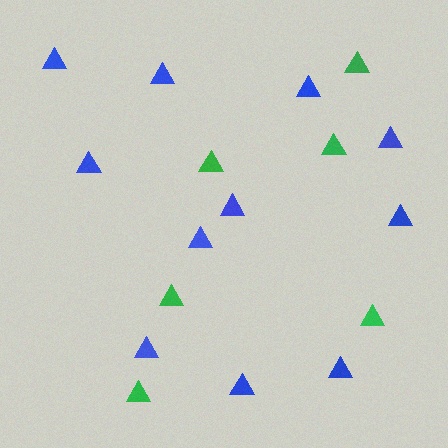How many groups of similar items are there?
There are 2 groups: one group of blue triangles (11) and one group of green triangles (6).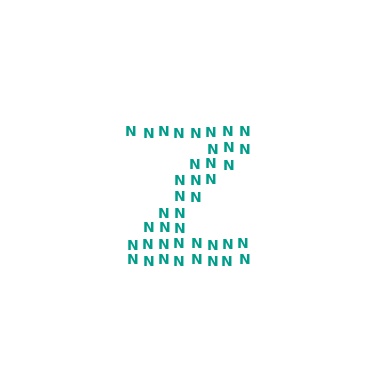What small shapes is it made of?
It is made of small letter N's.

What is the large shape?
The large shape is the letter Z.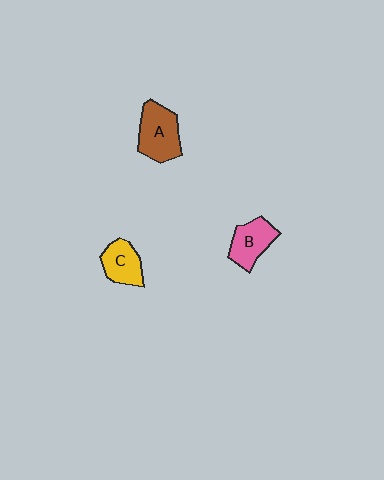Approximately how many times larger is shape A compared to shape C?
Approximately 1.4 times.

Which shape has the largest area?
Shape A (brown).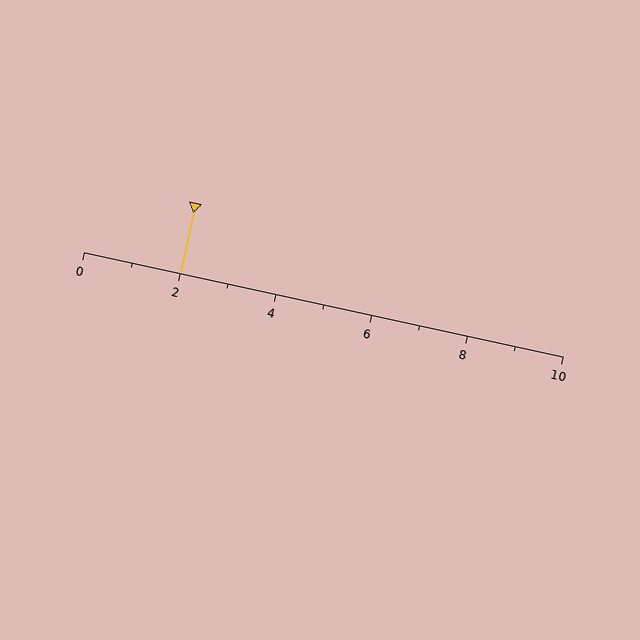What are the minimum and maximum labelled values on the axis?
The axis runs from 0 to 10.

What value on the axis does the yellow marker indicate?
The marker indicates approximately 2.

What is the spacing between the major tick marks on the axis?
The major ticks are spaced 2 apart.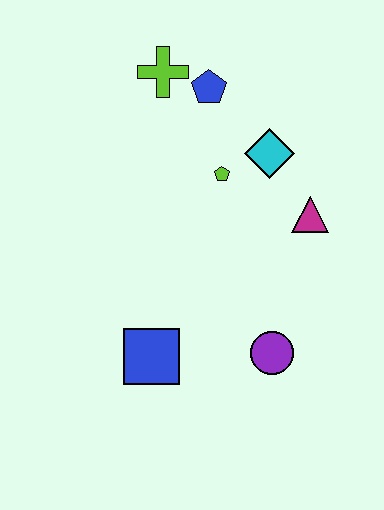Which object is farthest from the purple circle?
The lime cross is farthest from the purple circle.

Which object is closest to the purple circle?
The blue square is closest to the purple circle.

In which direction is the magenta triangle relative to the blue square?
The magenta triangle is to the right of the blue square.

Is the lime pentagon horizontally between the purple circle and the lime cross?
Yes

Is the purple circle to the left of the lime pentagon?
No